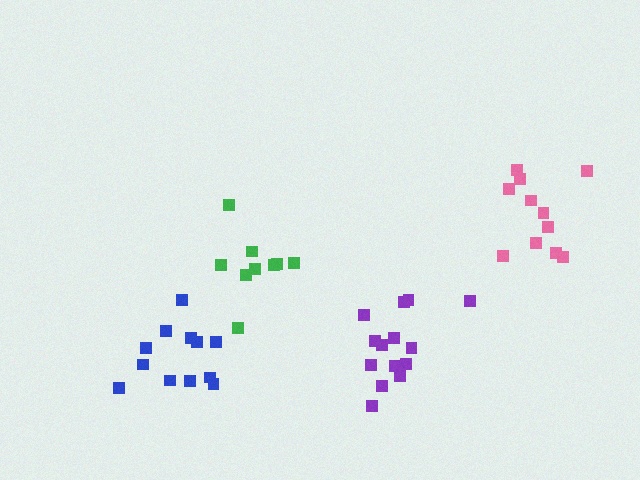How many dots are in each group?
Group 1: 11 dots, Group 2: 9 dots, Group 3: 12 dots, Group 4: 14 dots (46 total).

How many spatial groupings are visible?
There are 4 spatial groupings.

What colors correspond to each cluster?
The clusters are colored: pink, green, blue, purple.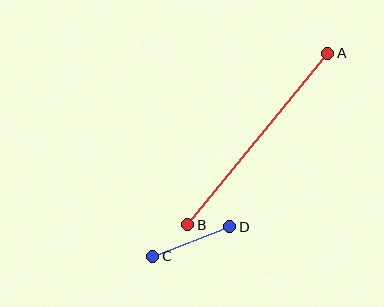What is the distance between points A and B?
The distance is approximately 221 pixels.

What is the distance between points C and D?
The distance is approximately 83 pixels.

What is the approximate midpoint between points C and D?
The midpoint is at approximately (191, 241) pixels.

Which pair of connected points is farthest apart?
Points A and B are farthest apart.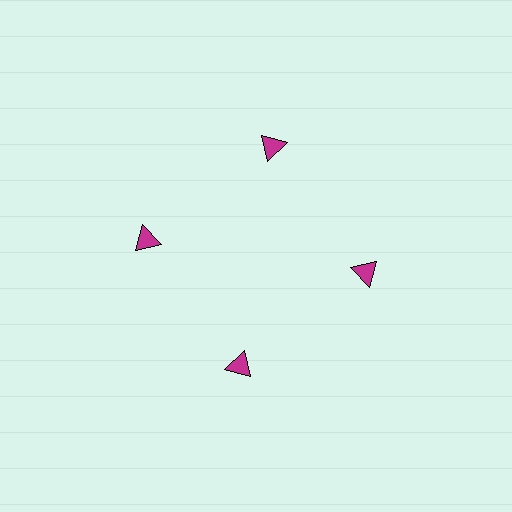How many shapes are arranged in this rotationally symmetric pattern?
There are 4 shapes, arranged in 4 groups of 1.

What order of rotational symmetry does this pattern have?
This pattern has 4-fold rotational symmetry.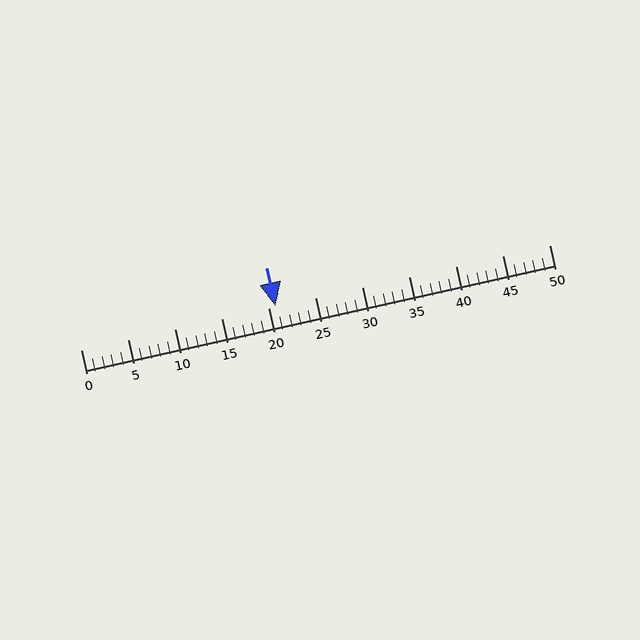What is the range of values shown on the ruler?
The ruler shows values from 0 to 50.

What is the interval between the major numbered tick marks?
The major tick marks are spaced 5 units apart.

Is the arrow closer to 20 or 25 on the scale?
The arrow is closer to 20.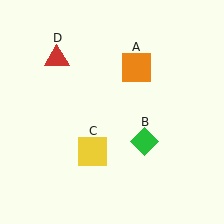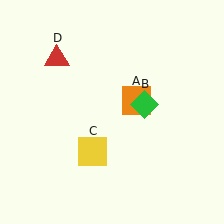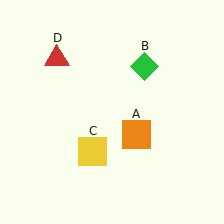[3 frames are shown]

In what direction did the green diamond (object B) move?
The green diamond (object B) moved up.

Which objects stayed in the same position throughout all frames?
Yellow square (object C) and red triangle (object D) remained stationary.